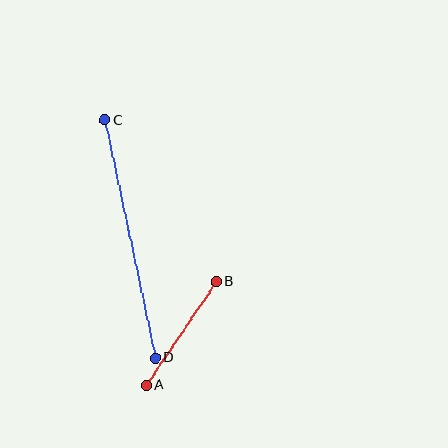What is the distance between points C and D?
The distance is approximately 243 pixels.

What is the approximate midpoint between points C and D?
The midpoint is at approximately (130, 239) pixels.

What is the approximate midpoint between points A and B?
The midpoint is at approximately (181, 333) pixels.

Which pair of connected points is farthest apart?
Points C and D are farthest apart.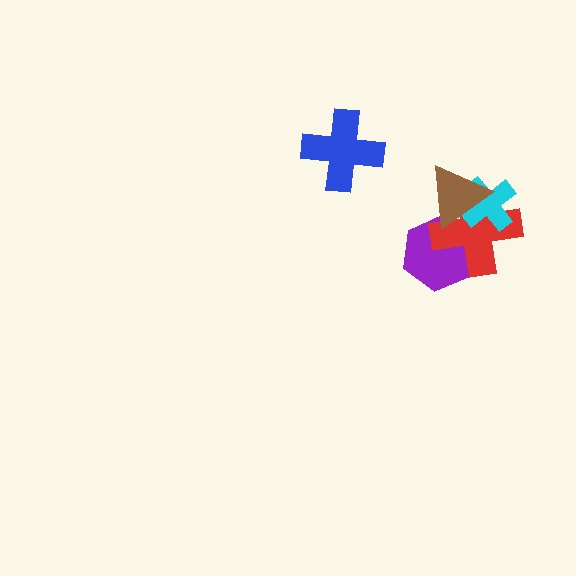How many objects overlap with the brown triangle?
3 objects overlap with the brown triangle.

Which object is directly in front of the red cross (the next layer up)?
The cyan cross is directly in front of the red cross.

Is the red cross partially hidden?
Yes, it is partially covered by another shape.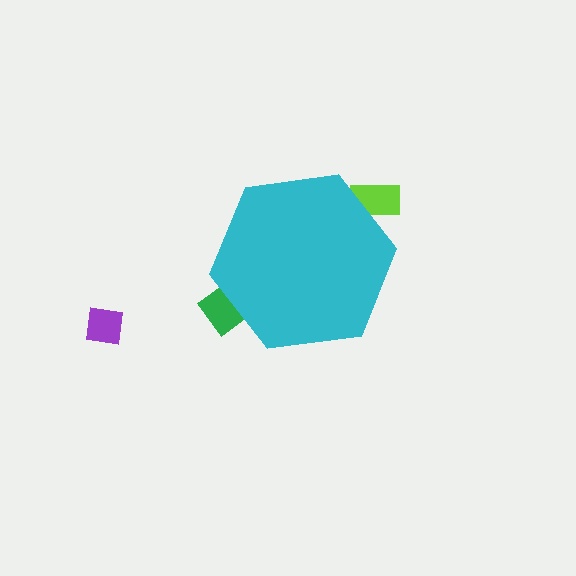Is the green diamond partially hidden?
Yes, the green diamond is partially hidden behind the cyan hexagon.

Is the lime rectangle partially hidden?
Yes, the lime rectangle is partially hidden behind the cyan hexagon.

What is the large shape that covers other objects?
A cyan hexagon.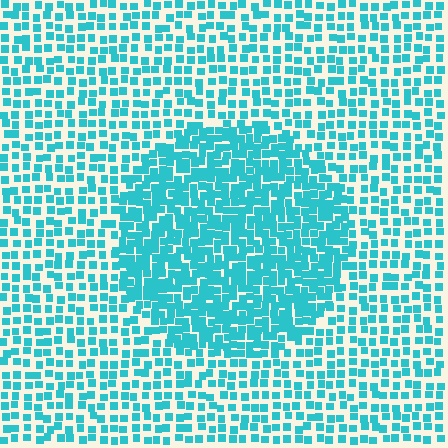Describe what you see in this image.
The image contains small cyan elements arranged at two different densities. A circle-shaped region is visible where the elements are more densely packed than the surrounding area.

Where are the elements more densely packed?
The elements are more densely packed inside the circle boundary.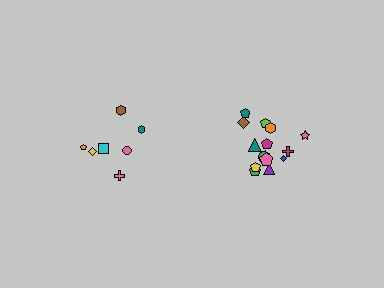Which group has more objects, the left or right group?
The right group.